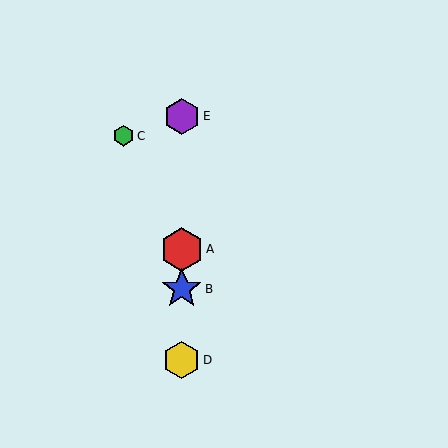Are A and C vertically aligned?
No, A is at x≈182 and C is at x≈124.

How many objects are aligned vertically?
4 objects (A, B, D, E) are aligned vertically.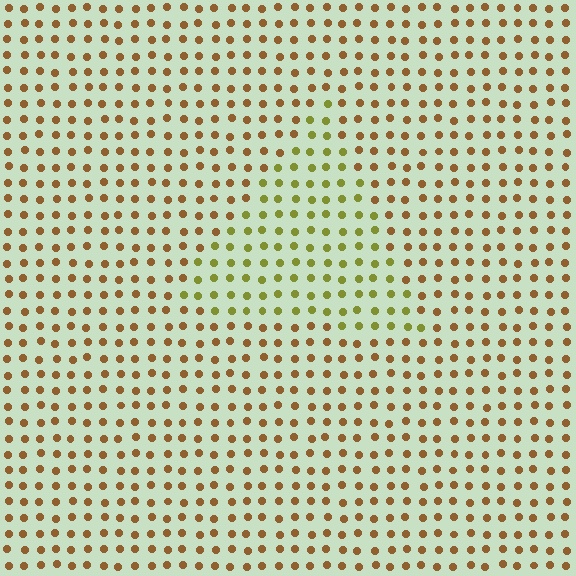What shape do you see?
I see a triangle.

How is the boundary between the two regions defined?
The boundary is defined purely by a slight shift in hue (about 41 degrees). Spacing, size, and orientation are identical on both sides.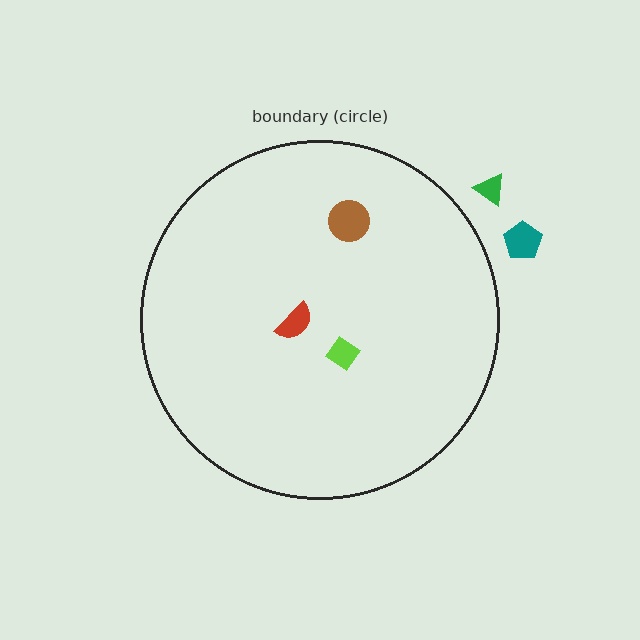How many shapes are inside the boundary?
3 inside, 2 outside.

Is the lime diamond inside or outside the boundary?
Inside.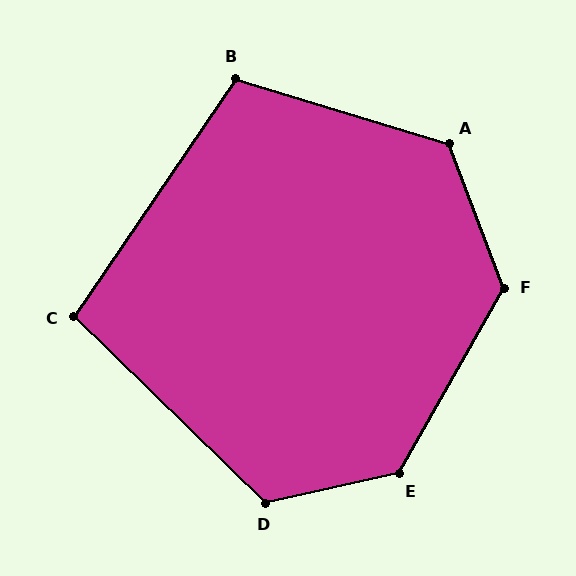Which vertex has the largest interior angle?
E, at approximately 132 degrees.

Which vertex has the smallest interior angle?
C, at approximately 100 degrees.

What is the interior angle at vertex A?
Approximately 128 degrees (obtuse).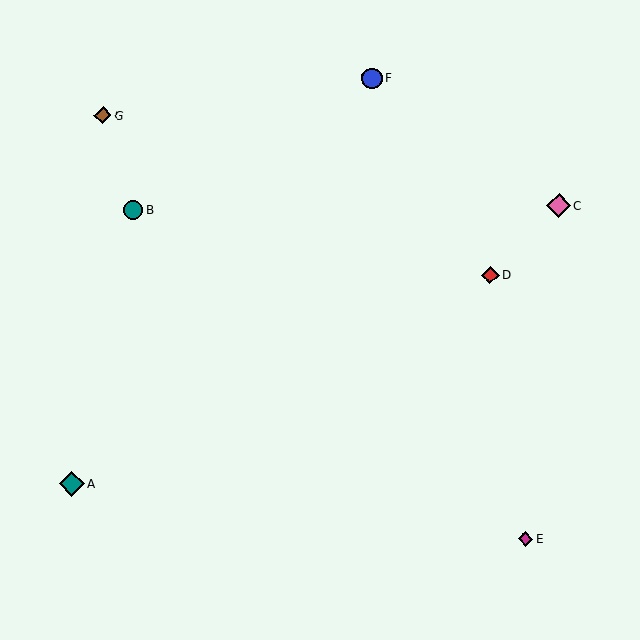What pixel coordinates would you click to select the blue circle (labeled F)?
Click at (372, 78) to select the blue circle F.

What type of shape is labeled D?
Shape D is a red diamond.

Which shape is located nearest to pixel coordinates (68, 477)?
The teal diamond (labeled A) at (72, 484) is nearest to that location.